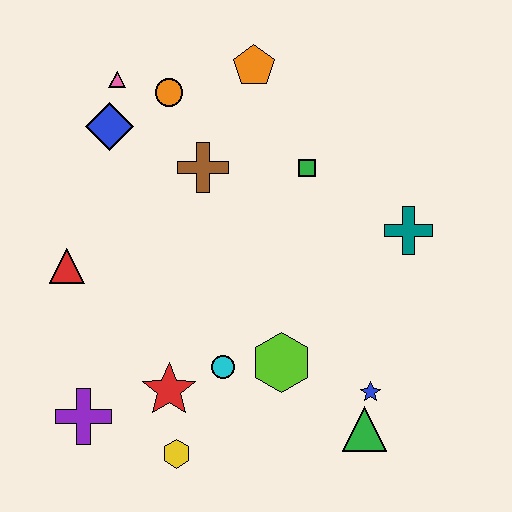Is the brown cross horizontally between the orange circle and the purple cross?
No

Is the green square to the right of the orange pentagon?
Yes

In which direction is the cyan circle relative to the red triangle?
The cyan circle is to the right of the red triangle.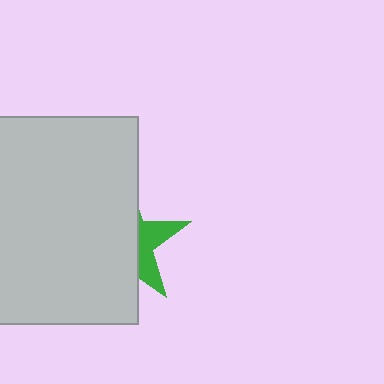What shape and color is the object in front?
The object in front is a light gray rectangle.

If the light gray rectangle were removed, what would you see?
You would see the complete green star.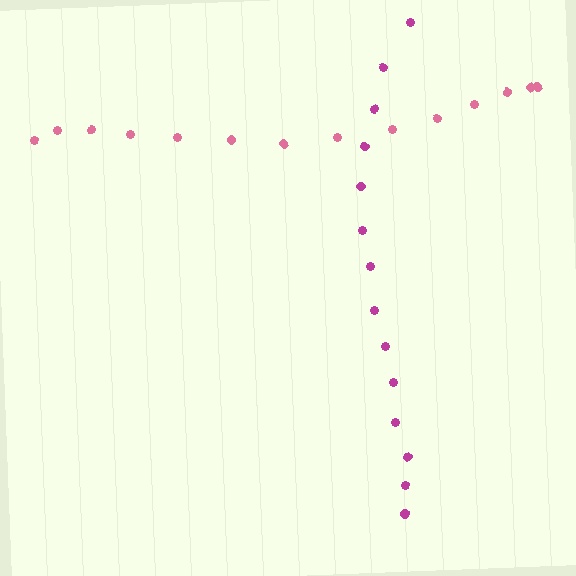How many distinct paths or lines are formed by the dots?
There are 2 distinct paths.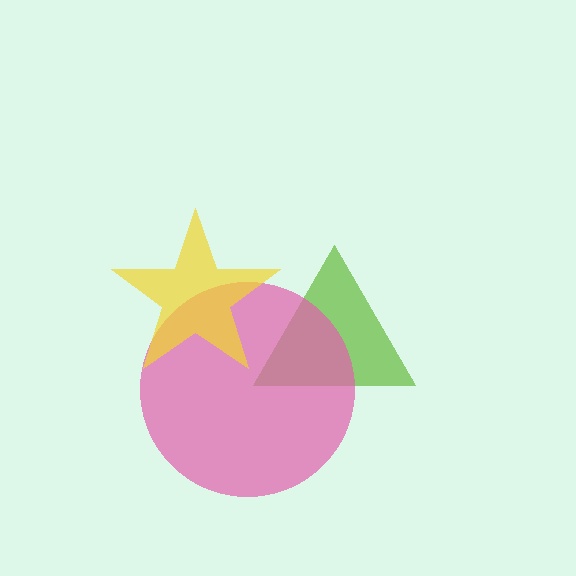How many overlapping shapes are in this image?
There are 3 overlapping shapes in the image.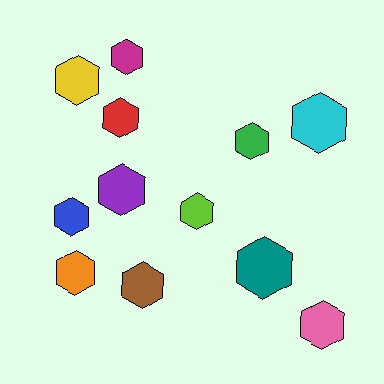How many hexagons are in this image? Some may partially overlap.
There are 12 hexagons.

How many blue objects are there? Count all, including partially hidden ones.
There is 1 blue object.